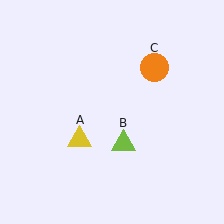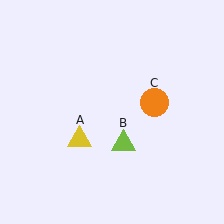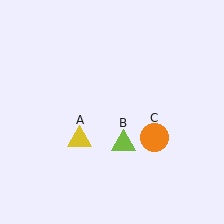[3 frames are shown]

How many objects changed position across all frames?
1 object changed position: orange circle (object C).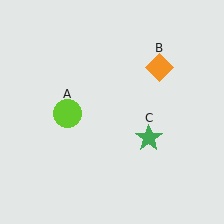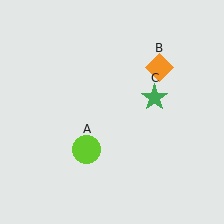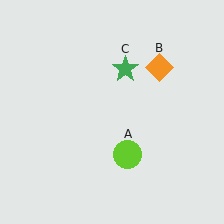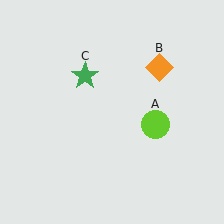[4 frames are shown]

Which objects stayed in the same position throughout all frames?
Orange diamond (object B) remained stationary.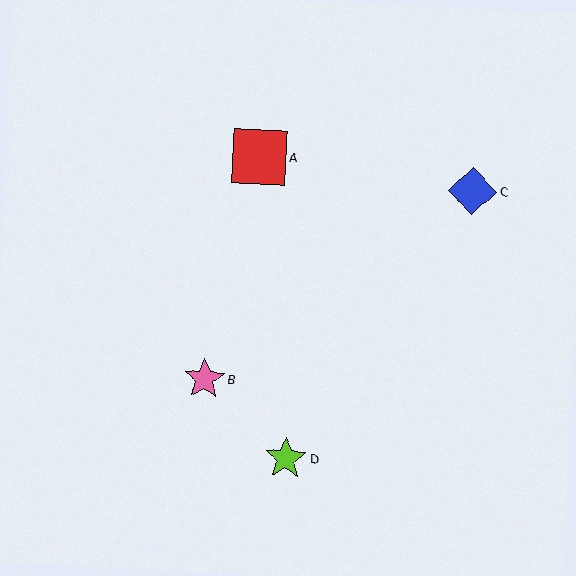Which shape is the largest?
The red square (labeled A) is the largest.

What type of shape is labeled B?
Shape B is a pink star.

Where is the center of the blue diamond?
The center of the blue diamond is at (473, 191).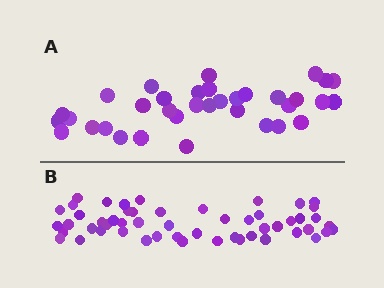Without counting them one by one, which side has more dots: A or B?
Region B (the bottom region) has more dots.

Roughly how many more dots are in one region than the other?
Region B has approximately 20 more dots than region A.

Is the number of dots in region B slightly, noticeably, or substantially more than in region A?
Region B has substantially more. The ratio is roughly 1.5 to 1.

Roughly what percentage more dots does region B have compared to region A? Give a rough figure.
About 50% more.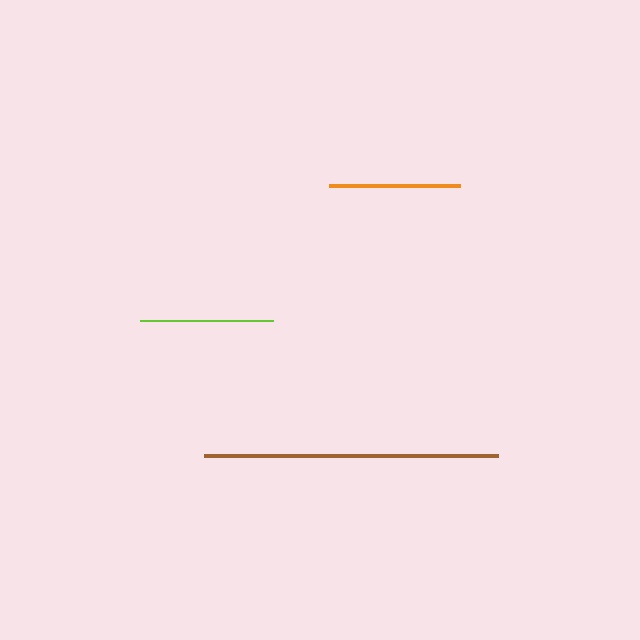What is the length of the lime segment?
The lime segment is approximately 133 pixels long.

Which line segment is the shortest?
The orange line is the shortest at approximately 131 pixels.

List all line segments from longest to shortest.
From longest to shortest: brown, lime, orange.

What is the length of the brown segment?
The brown segment is approximately 293 pixels long.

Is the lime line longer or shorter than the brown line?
The brown line is longer than the lime line.